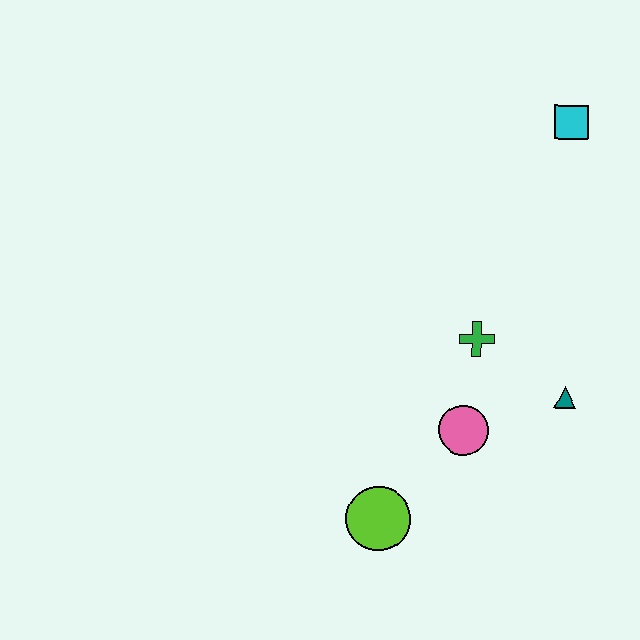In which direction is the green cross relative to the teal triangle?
The green cross is to the left of the teal triangle.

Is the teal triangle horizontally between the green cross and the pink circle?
No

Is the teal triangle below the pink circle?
No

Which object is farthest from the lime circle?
The cyan square is farthest from the lime circle.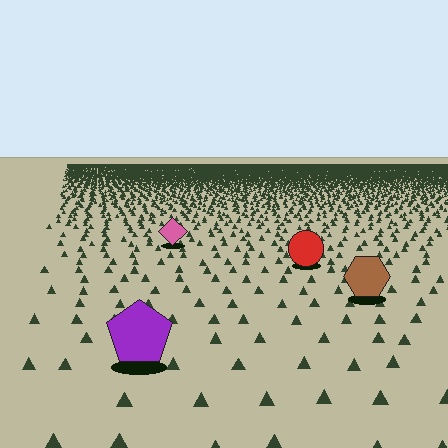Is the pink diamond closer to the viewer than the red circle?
No. The red circle is closer — you can tell from the texture gradient: the ground texture is coarser near it.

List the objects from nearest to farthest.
From nearest to farthest: the purple pentagon, the brown hexagon, the red circle, the pink diamond.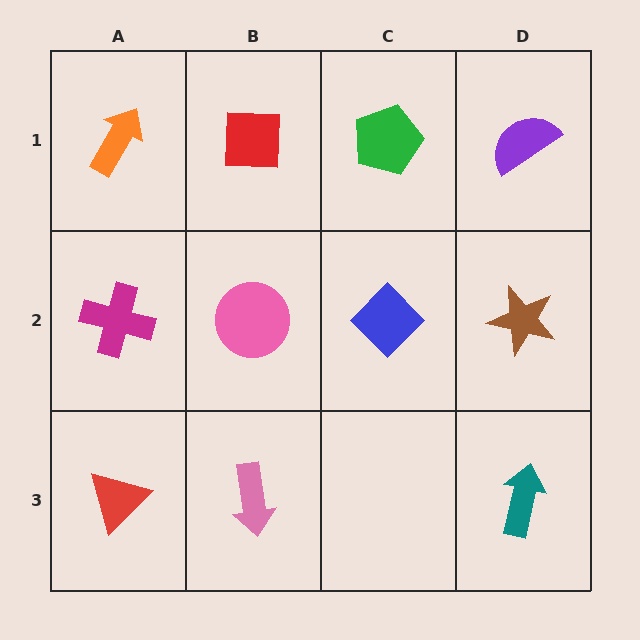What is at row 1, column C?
A green pentagon.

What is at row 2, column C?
A blue diamond.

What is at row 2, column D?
A brown star.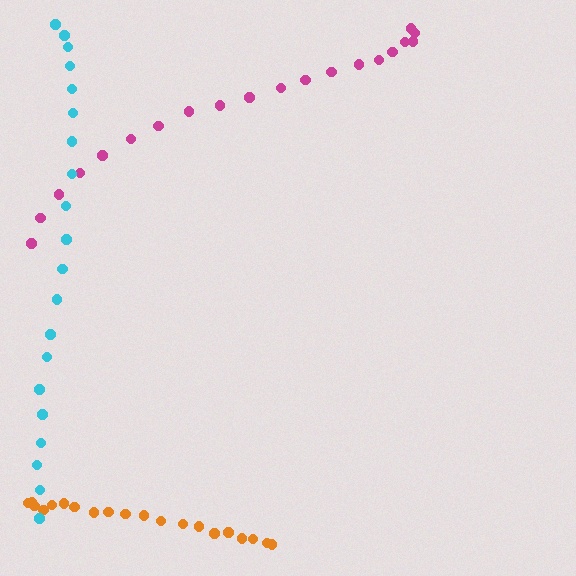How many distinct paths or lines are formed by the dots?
There are 3 distinct paths.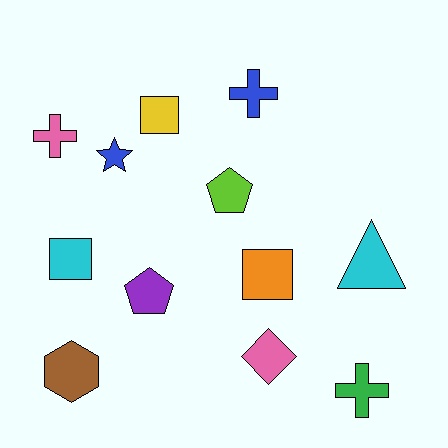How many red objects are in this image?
There are no red objects.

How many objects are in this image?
There are 12 objects.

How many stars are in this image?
There is 1 star.